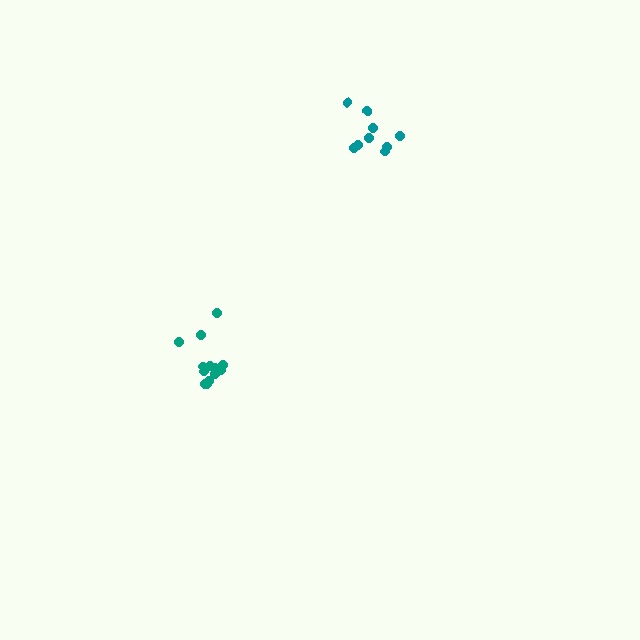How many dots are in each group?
Group 1: 9 dots, Group 2: 13 dots (22 total).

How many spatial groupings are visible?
There are 2 spatial groupings.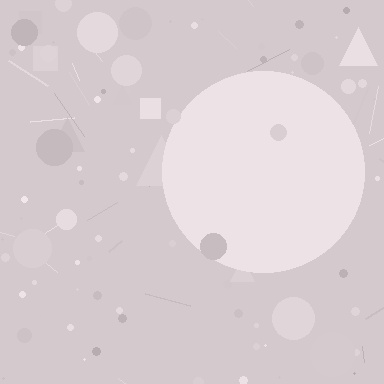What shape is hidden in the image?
A circle is hidden in the image.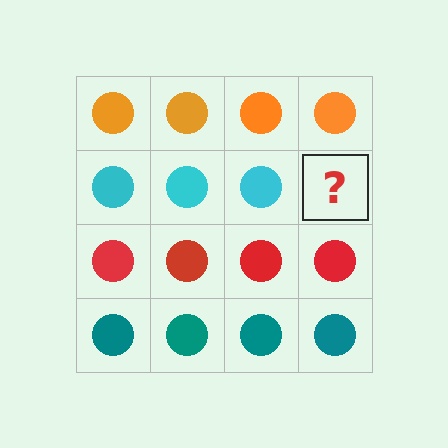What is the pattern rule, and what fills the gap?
The rule is that each row has a consistent color. The gap should be filled with a cyan circle.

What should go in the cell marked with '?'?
The missing cell should contain a cyan circle.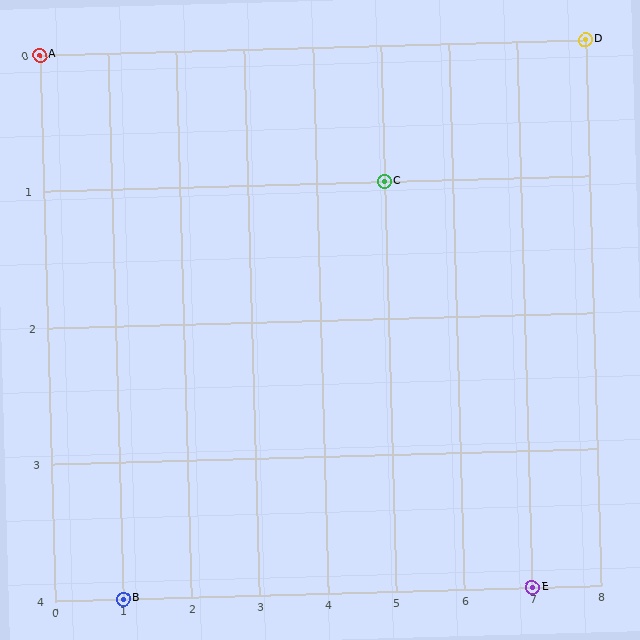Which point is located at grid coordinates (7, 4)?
Point E is at (7, 4).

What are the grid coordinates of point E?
Point E is at grid coordinates (7, 4).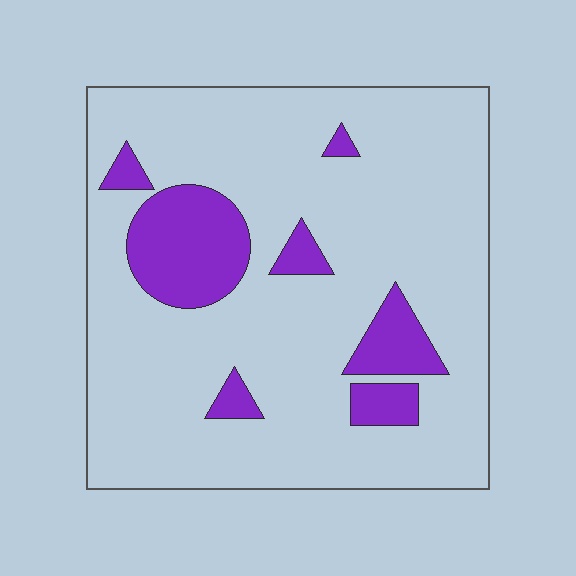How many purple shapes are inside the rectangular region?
7.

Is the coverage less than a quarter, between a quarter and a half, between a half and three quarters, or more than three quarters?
Less than a quarter.